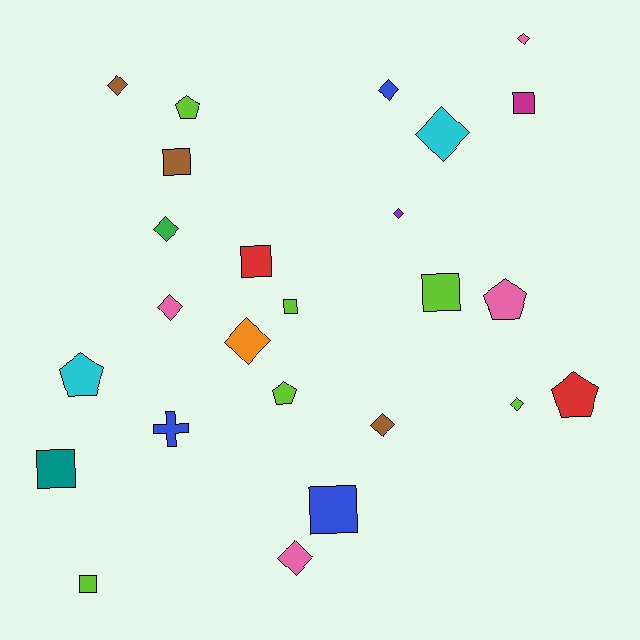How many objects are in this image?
There are 25 objects.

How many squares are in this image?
There are 8 squares.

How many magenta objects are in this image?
There is 1 magenta object.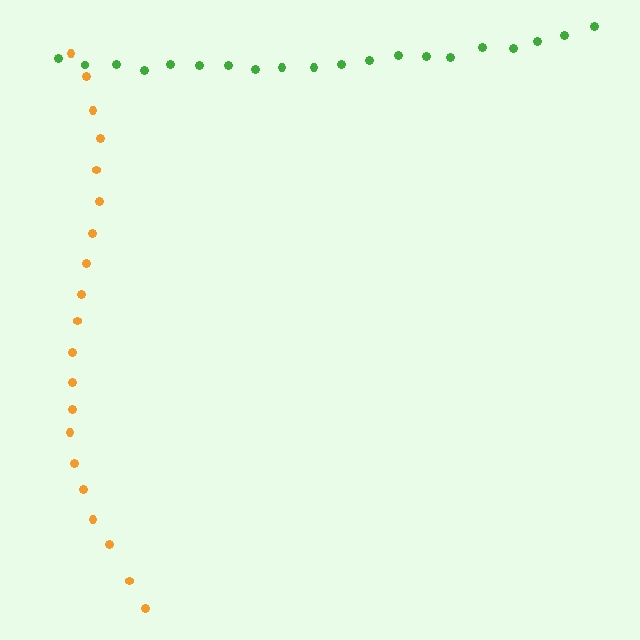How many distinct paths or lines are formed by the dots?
There are 2 distinct paths.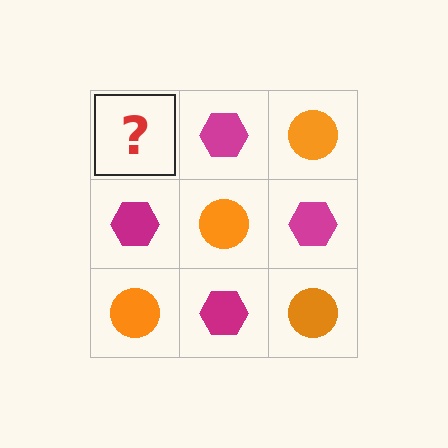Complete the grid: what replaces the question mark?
The question mark should be replaced with an orange circle.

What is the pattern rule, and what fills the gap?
The rule is that it alternates orange circle and magenta hexagon in a checkerboard pattern. The gap should be filled with an orange circle.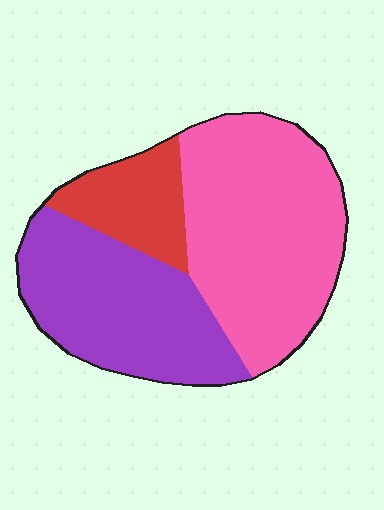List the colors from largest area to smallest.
From largest to smallest: pink, purple, red.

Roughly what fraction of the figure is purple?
Purple covers 36% of the figure.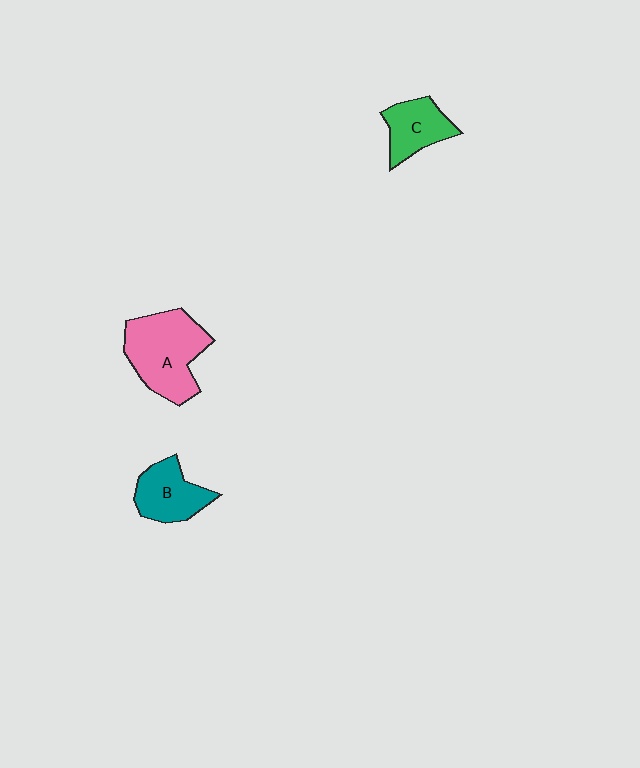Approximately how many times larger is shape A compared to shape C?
Approximately 1.8 times.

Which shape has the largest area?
Shape A (pink).